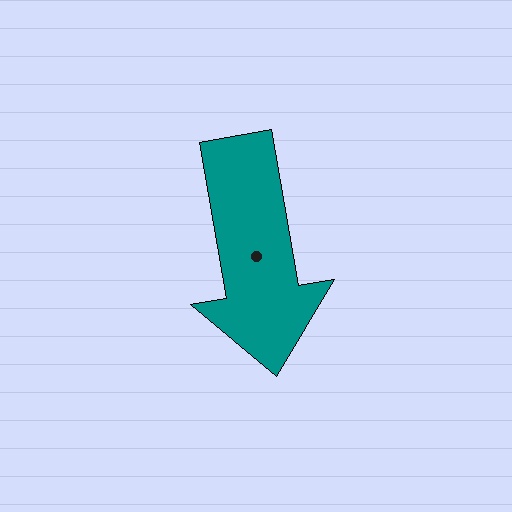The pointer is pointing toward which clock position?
Roughly 6 o'clock.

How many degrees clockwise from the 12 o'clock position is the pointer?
Approximately 170 degrees.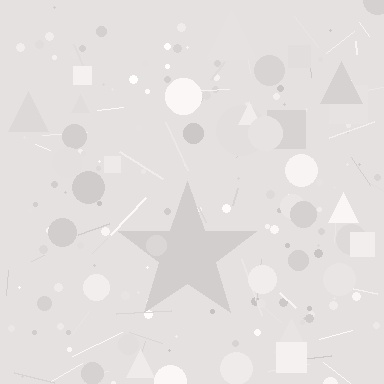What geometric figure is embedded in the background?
A star is embedded in the background.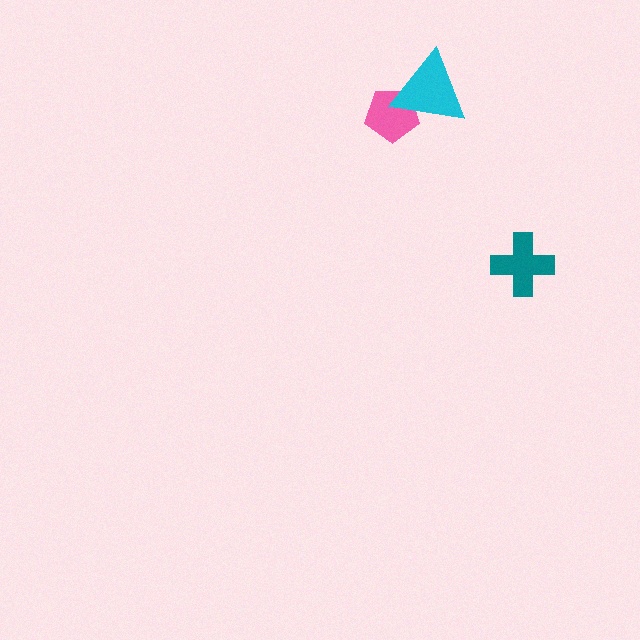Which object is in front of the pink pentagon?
The cyan triangle is in front of the pink pentagon.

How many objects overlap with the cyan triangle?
1 object overlaps with the cyan triangle.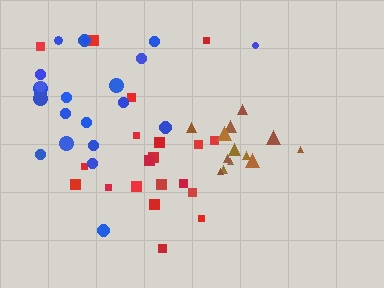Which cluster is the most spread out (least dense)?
Red.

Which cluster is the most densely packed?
Brown.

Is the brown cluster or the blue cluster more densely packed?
Brown.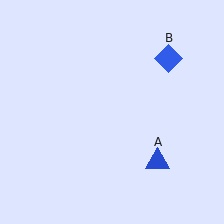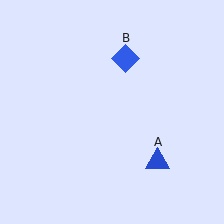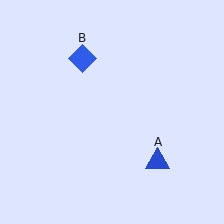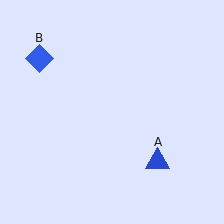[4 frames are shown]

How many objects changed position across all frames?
1 object changed position: blue diamond (object B).